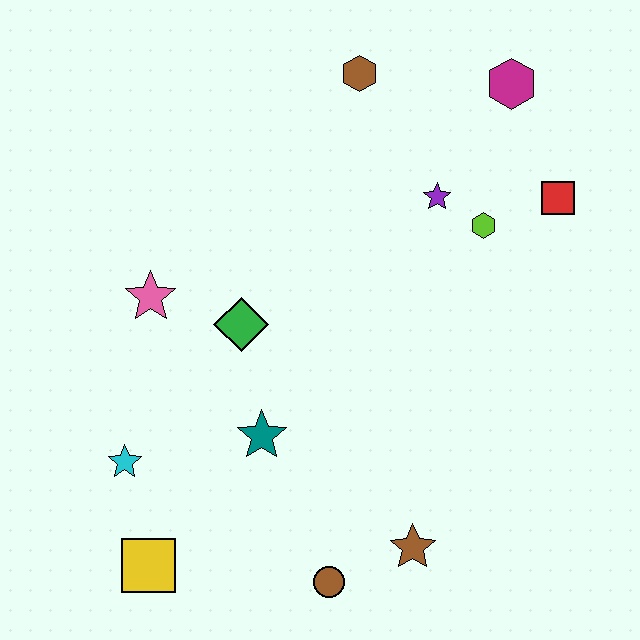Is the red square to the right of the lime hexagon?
Yes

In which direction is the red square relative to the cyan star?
The red square is to the right of the cyan star.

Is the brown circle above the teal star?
No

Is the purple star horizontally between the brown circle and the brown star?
No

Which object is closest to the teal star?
The green diamond is closest to the teal star.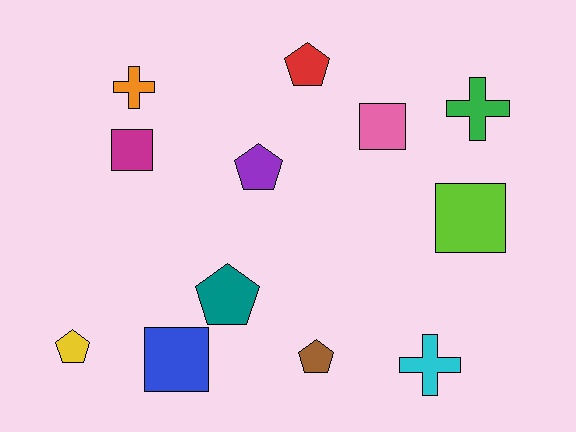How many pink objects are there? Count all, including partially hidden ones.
There is 1 pink object.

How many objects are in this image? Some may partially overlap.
There are 12 objects.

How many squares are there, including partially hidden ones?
There are 4 squares.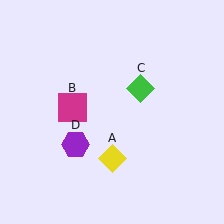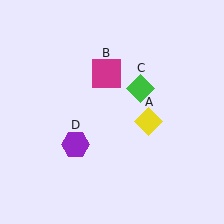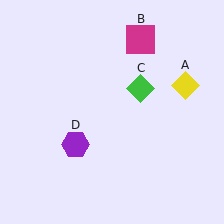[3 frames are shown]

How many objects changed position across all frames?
2 objects changed position: yellow diamond (object A), magenta square (object B).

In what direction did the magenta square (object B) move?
The magenta square (object B) moved up and to the right.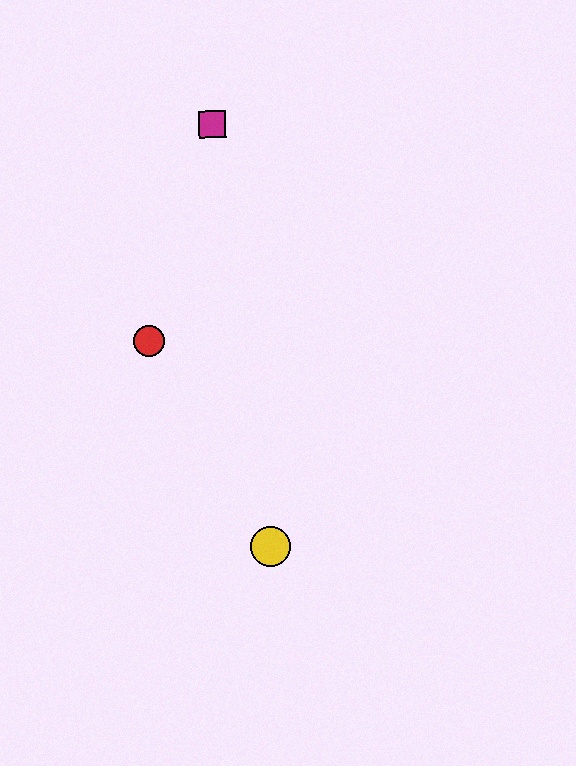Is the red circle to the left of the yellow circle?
Yes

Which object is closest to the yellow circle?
The red circle is closest to the yellow circle.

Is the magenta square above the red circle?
Yes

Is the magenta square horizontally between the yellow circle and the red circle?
Yes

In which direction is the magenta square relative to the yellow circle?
The magenta square is above the yellow circle.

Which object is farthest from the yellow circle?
The magenta square is farthest from the yellow circle.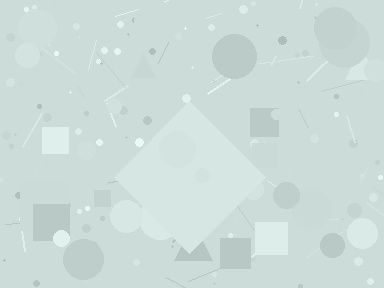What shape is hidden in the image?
A diamond is hidden in the image.